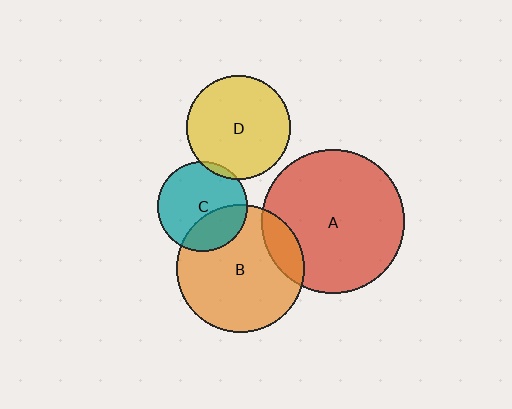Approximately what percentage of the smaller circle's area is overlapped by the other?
Approximately 30%.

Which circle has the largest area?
Circle A (red).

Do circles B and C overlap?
Yes.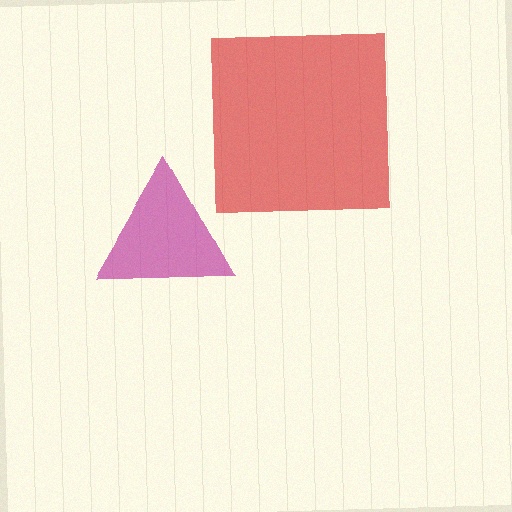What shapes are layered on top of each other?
The layered shapes are: a red square, a magenta triangle.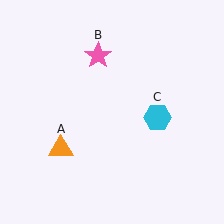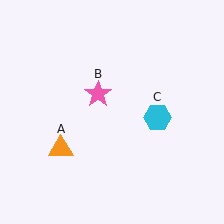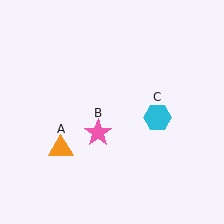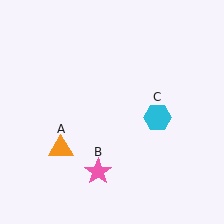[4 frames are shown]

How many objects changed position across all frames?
1 object changed position: pink star (object B).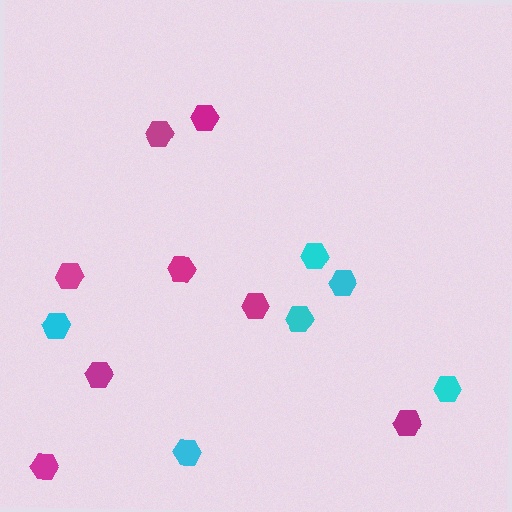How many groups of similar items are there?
There are 2 groups: one group of magenta hexagons (8) and one group of cyan hexagons (6).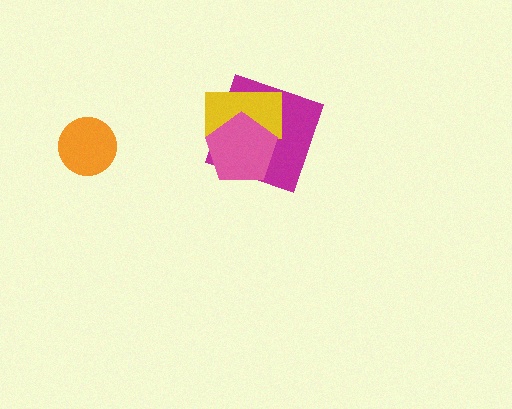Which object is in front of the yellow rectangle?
The pink pentagon is in front of the yellow rectangle.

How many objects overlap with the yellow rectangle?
2 objects overlap with the yellow rectangle.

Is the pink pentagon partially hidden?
No, no other shape covers it.